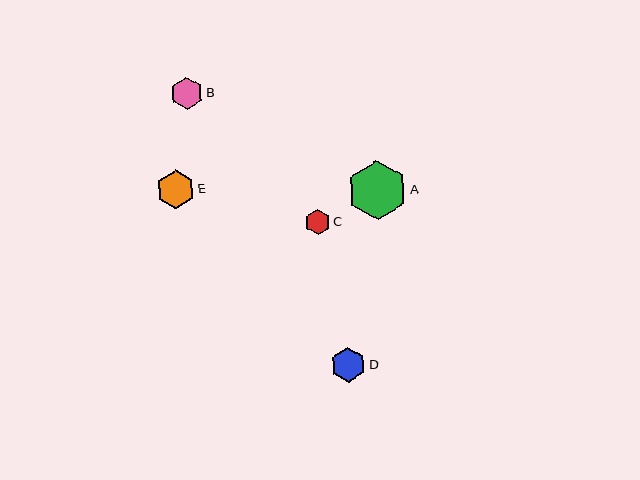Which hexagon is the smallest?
Hexagon C is the smallest with a size of approximately 25 pixels.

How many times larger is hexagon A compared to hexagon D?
Hexagon A is approximately 1.7 times the size of hexagon D.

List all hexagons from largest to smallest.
From largest to smallest: A, E, D, B, C.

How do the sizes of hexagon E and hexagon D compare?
Hexagon E and hexagon D are approximately the same size.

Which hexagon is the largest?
Hexagon A is the largest with a size of approximately 59 pixels.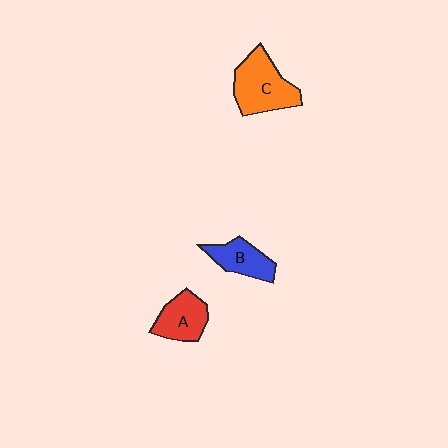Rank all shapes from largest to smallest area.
From largest to smallest: C (orange), A (red), B (blue).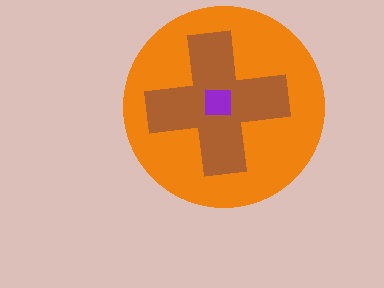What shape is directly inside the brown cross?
The purple square.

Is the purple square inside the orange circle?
Yes.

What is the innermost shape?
The purple square.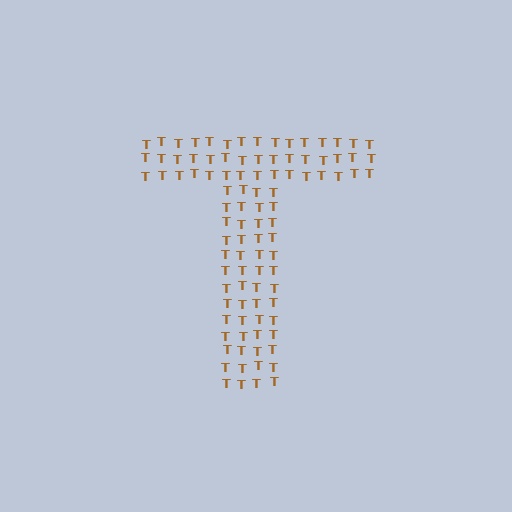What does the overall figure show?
The overall figure shows the letter T.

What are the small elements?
The small elements are letter T's.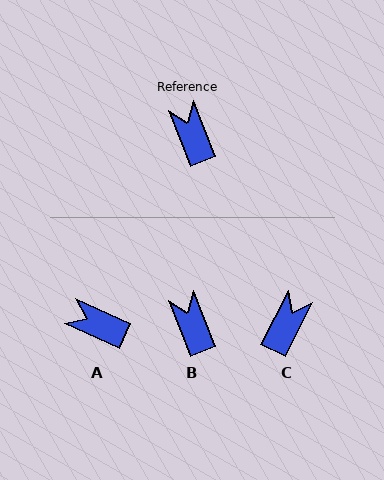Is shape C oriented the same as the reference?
No, it is off by about 49 degrees.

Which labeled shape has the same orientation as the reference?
B.